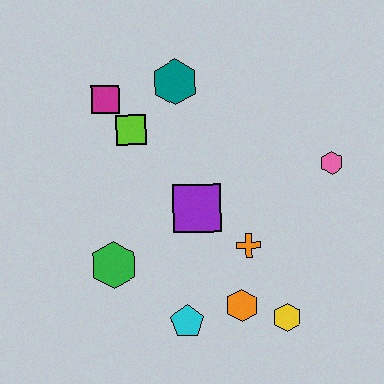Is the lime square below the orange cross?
No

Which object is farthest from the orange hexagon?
The magenta square is farthest from the orange hexagon.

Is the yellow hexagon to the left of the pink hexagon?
Yes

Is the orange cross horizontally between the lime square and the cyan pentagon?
No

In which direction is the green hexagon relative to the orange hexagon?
The green hexagon is to the left of the orange hexagon.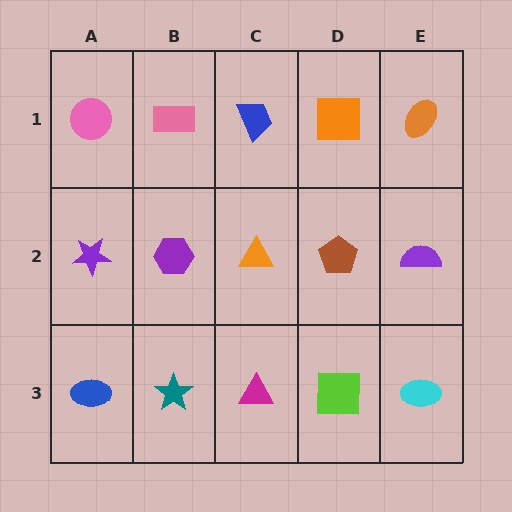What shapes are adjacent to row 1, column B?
A purple hexagon (row 2, column B), a pink circle (row 1, column A), a blue trapezoid (row 1, column C).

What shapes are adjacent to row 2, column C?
A blue trapezoid (row 1, column C), a magenta triangle (row 3, column C), a purple hexagon (row 2, column B), a brown pentagon (row 2, column D).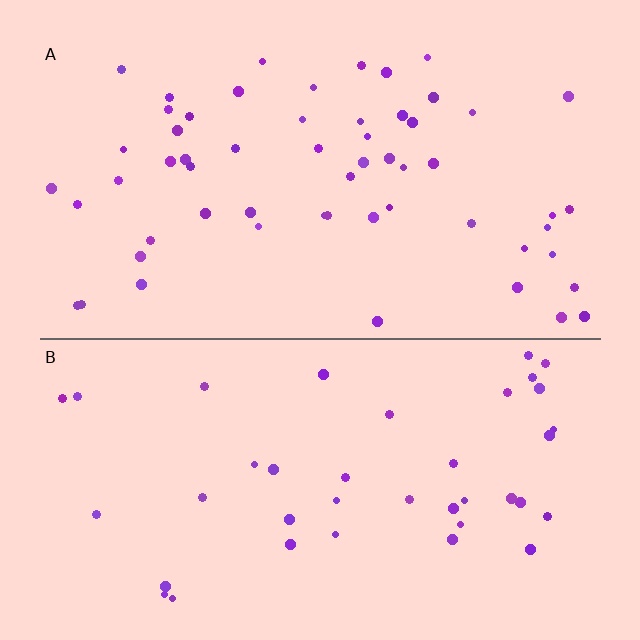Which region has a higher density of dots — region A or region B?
A (the top).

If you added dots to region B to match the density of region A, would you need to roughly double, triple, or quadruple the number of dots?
Approximately double.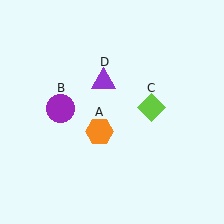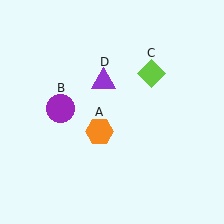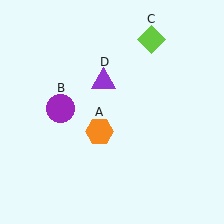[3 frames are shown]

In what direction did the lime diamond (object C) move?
The lime diamond (object C) moved up.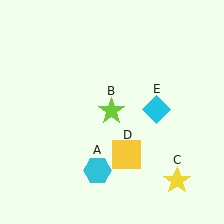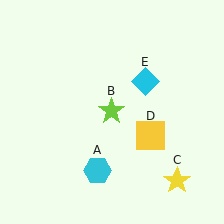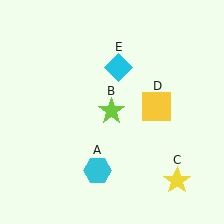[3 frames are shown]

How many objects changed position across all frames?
2 objects changed position: yellow square (object D), cyan diamond (object E).